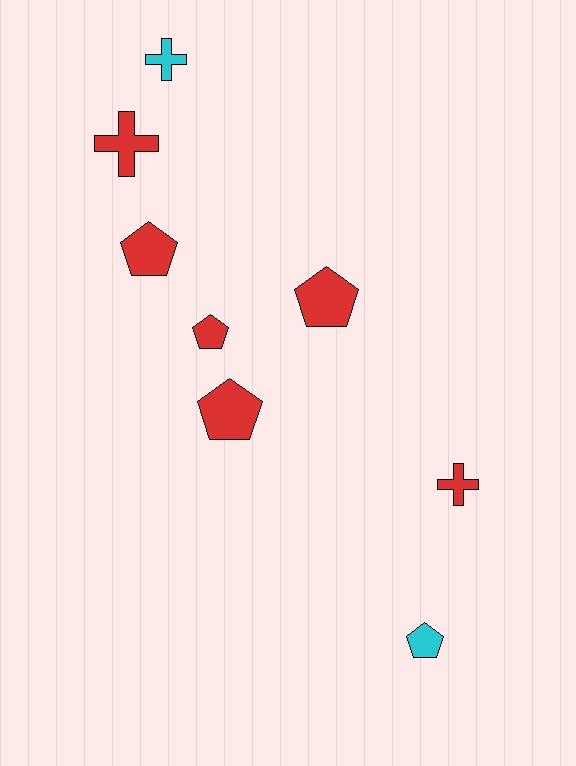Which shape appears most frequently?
Pentagon, with 5 objects.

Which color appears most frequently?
Red, with 6 objects.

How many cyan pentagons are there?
There is 1 cyan pentagon.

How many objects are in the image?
There are 8 objects.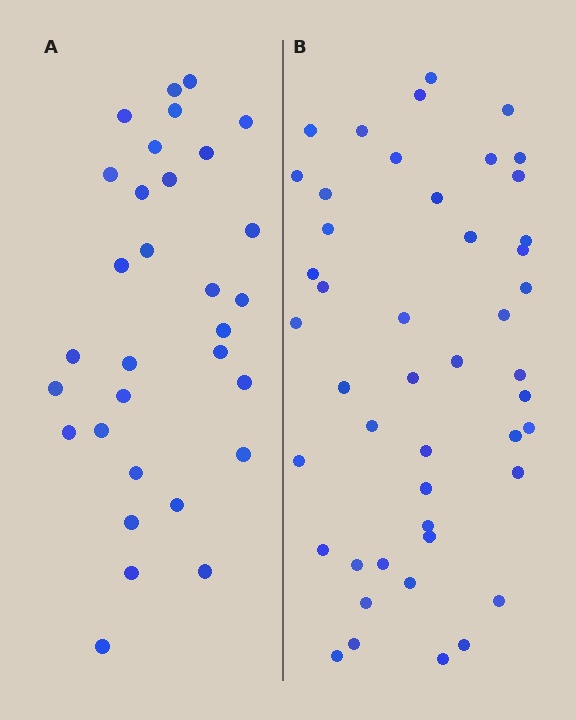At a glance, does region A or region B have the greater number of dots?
Region B (the right region) has more dots.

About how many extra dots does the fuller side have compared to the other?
Region B has approximately 15 more dots than region A.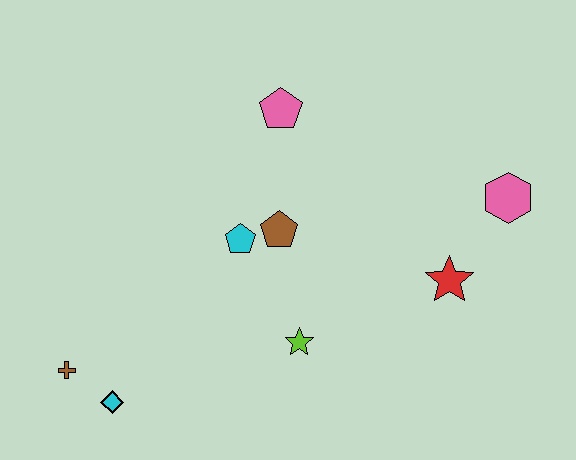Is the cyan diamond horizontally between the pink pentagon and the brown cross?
Yes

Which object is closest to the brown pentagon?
The cyan pentagon is closest to the brown pentagon.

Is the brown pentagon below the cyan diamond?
No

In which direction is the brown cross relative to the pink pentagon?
The brown cross is below the pink pentagon.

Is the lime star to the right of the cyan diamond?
Yes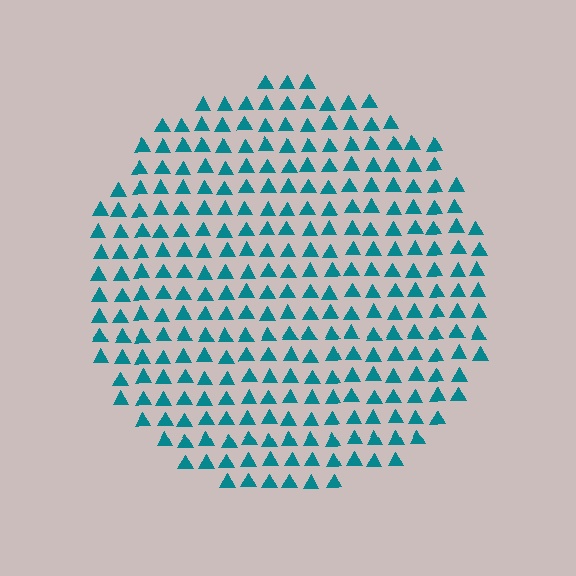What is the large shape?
The large shape is a circle.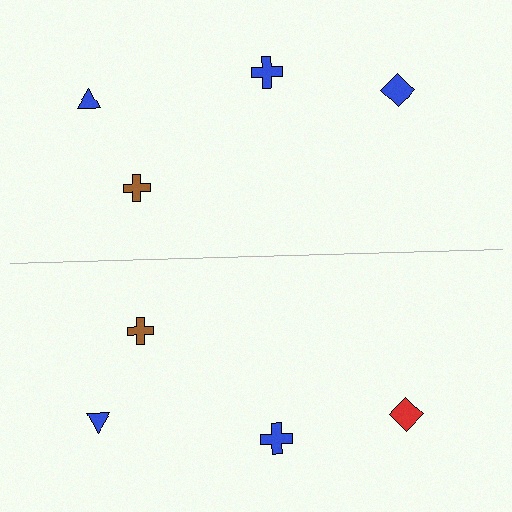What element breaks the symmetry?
The red diamond on the bottom side breaks the symmetry — its mirror counterpart is blue.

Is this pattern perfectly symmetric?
No, the pattern is not perfectly symmetric. The red diamond on the bottom side breaks the symmetry — its mirror counterpart is blue.